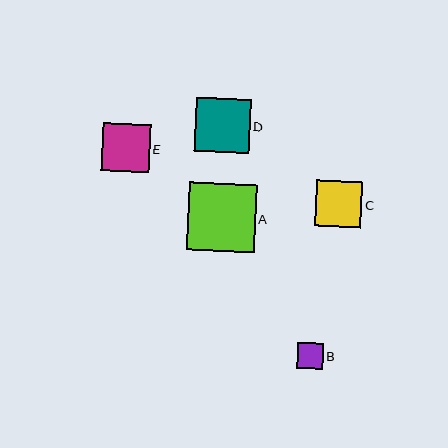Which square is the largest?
Square A is the largest with a size of approximately 68 pixels.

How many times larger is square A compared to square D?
Square A is approximately 1.2 times the size of square D.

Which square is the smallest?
Square B is the smallest with a size of approximately 26 pixels.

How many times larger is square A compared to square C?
Square A is approximately 1.5 times the size of square C.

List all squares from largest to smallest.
From largest to smallest: A, D, E, C, B.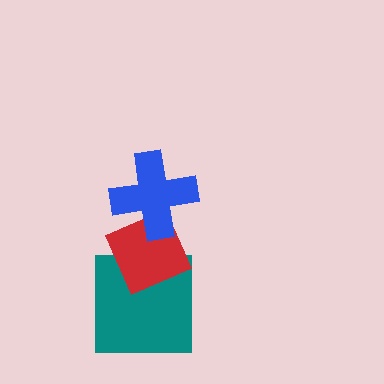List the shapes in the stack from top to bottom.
From top to bottom: the blue cross, the red diamond, the teal square.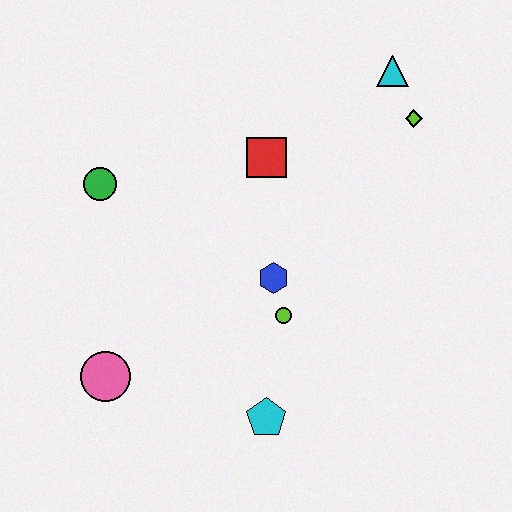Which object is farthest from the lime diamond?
The pink circle is farthest from the lime diamond.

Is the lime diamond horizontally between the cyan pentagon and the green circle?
No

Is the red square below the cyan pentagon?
No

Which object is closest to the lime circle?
The blue hexagon is closest to the lime circle.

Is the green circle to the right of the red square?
No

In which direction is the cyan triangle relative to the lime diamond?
The cyan triangle is above the lime diamond.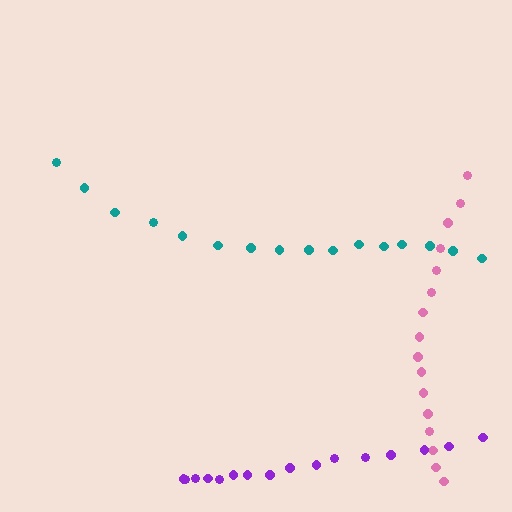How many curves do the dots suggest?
There are 3 distinct paths.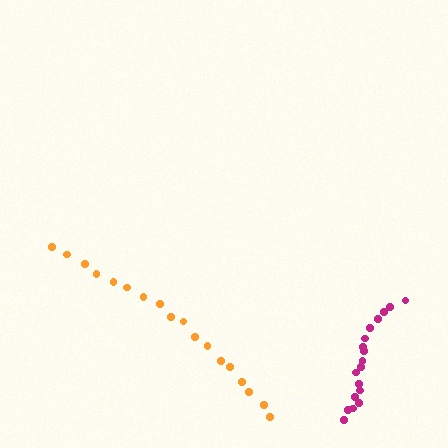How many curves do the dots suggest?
There are 2 distinct paths.